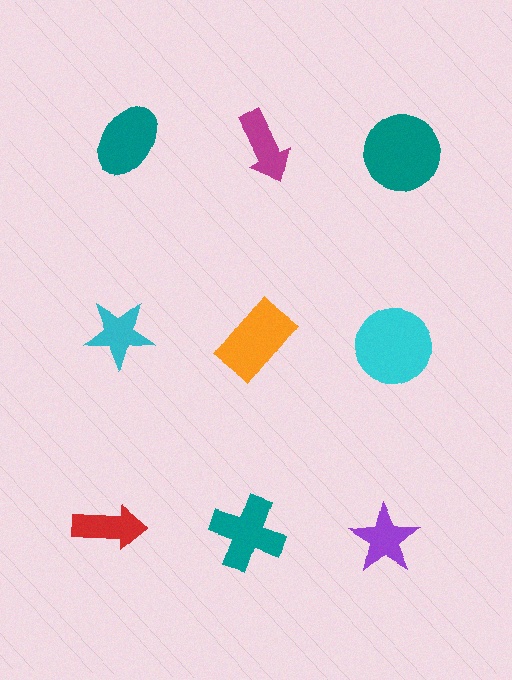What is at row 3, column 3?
A purple star.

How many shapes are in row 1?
3 shapes.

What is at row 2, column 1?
A cyan star.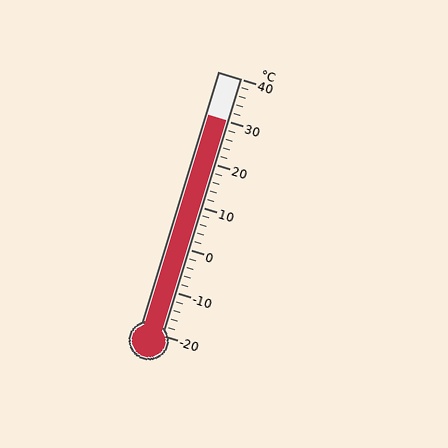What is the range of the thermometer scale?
The thermometer scale ranges from -20°C to 40°C.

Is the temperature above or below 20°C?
The temperature is above 20°C.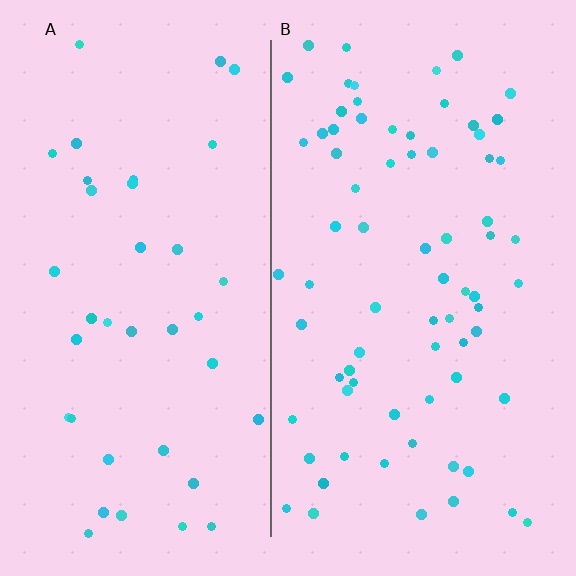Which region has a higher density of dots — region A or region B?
B (the right).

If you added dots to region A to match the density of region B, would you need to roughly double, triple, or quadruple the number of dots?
Approximately double.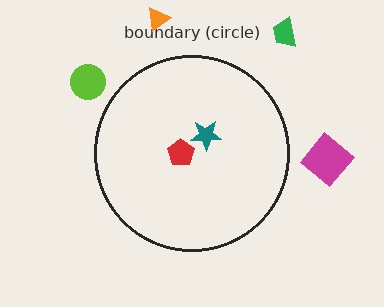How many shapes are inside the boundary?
2 inside, 4 outside.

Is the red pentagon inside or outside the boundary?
Inside.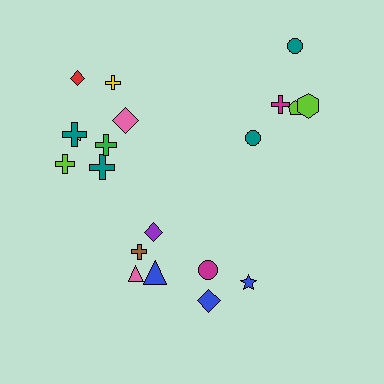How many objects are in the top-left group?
There are 8 objects.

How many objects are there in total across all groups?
There are 20 objects.